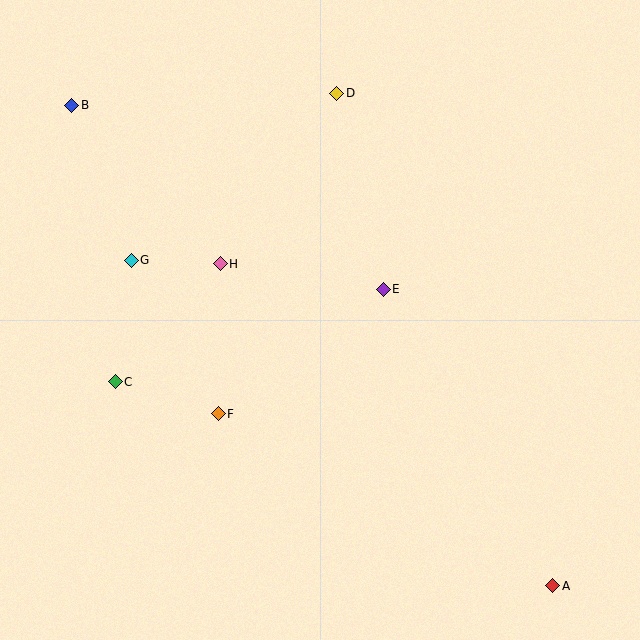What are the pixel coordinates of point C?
Point C is at (115, 382).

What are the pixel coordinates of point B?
Point B is at (72, 105).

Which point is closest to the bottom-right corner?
Point A is closest to the bottom-right corner.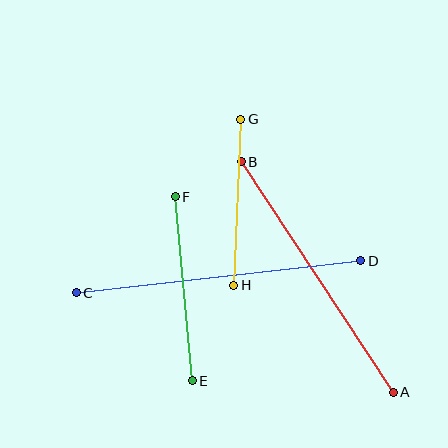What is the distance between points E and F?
The distance is approximately 185 pixels.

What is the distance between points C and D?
The distance is approximately 286 pixels.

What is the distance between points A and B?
The distance is approximately 276 pixels.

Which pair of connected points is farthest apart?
Points C and D are farthest apart.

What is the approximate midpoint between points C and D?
The midpoint is at approximately (219, 277) pixels.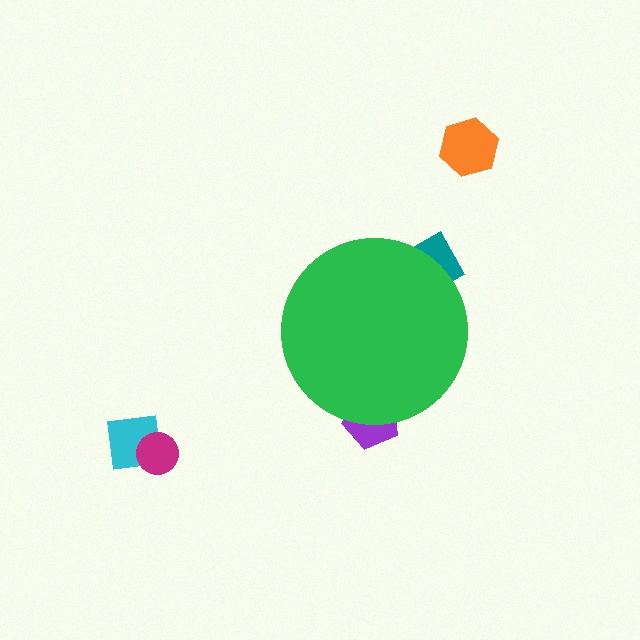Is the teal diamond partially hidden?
Yes, the teal diamond is partially hidden behind the green circle.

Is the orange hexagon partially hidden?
No, the orange hexagon is fully visible.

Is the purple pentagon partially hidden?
Yes, the purple pentagon is partially hidden behind the green circle.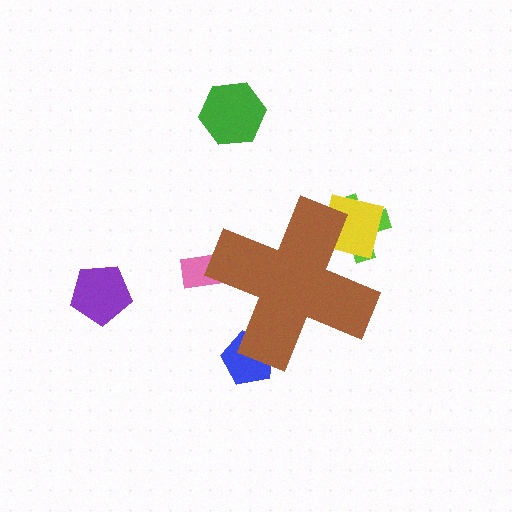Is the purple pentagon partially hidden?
No, the purple pentagon is fully visible.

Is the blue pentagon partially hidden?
Yes, the blue pentagon is partially hidden behind the brown cross.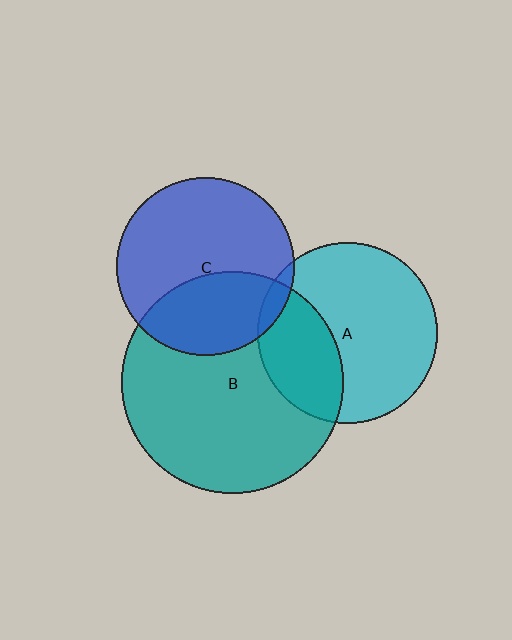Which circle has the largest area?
Circle B (teal).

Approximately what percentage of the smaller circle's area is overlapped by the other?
Approximately 35%.